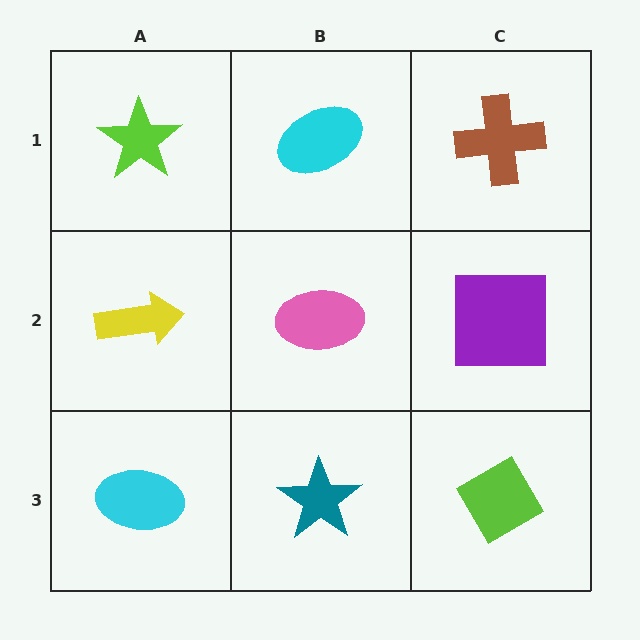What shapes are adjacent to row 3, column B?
A pink ellipse (row 2, column B), a cyan ellipse (row 3, column A), a lime diamond (row 3, column C).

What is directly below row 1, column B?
A pink ellipse.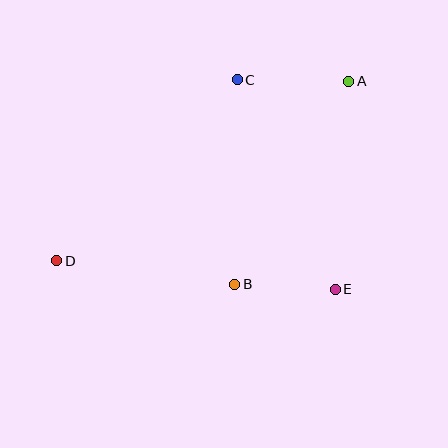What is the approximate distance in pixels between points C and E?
The distance between C and E is approximately 231 pixels.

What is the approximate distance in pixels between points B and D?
The distance between B and D is approximately 180 pixels.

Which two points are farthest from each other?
Points A and D are farthest from each other.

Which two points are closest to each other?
Points B and E are closest to each other.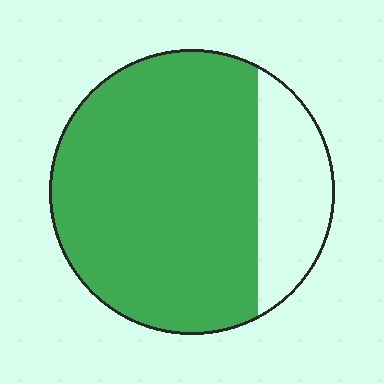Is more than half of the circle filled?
Yes.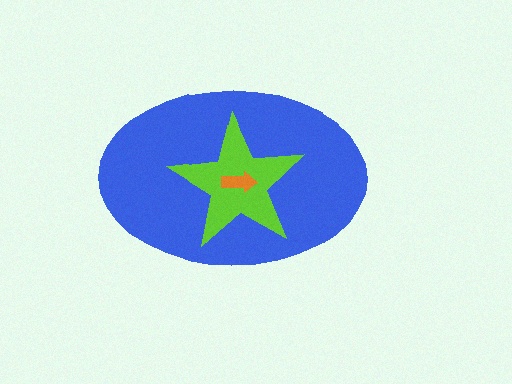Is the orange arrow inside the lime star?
Yes.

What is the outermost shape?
The blue ellipse.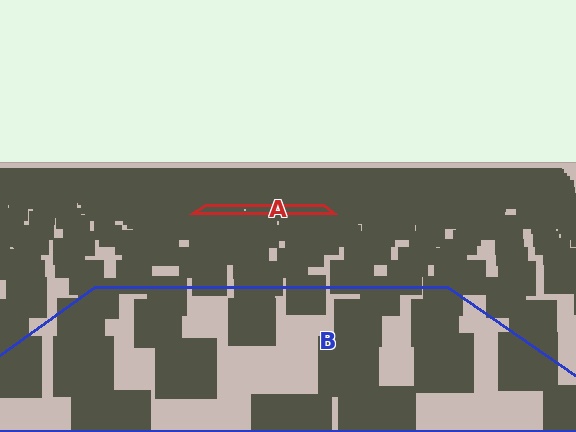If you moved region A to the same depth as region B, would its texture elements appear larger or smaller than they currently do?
They would appear larger. At a closer depth, the same texture elements are projected at a bigger on-screen size.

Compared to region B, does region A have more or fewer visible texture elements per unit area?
Region A has more texture elements per unit area — they are packed more densely because it is farther away.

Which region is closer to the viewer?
Region B is closer. The texture elements there are larger and more spread out.